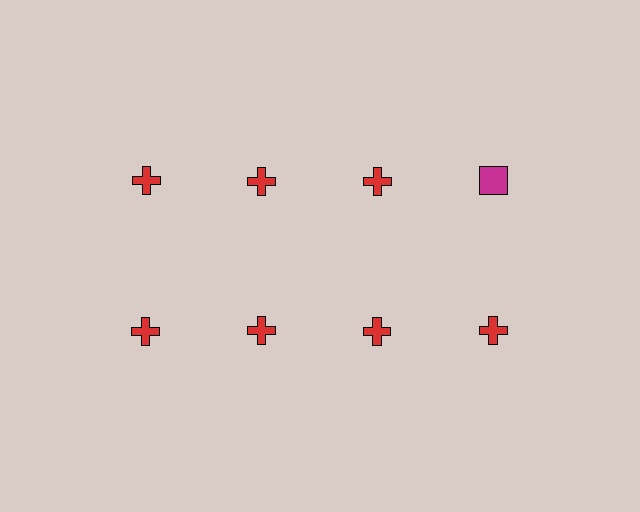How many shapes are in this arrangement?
There are 8 shapes arranged in a grid pattern.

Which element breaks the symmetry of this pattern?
The magenta square in the top row, second from right column breaks the symmetry. All other shapes are red crosses.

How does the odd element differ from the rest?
It differs in both color (magenta instead of red) and shape (square instead of cross).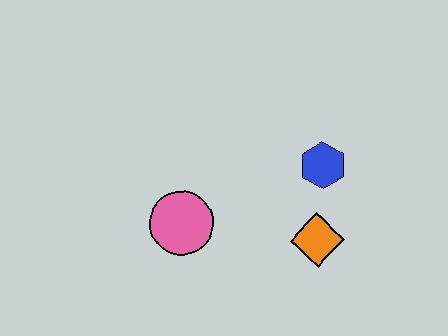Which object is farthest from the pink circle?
The blue hexagon is farthest from the pink circle.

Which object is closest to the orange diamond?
The blue hexagon is closest to the orange diamond.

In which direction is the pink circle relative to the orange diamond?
The pink circle is to the left of the orange diamond.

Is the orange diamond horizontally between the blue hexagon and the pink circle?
Yes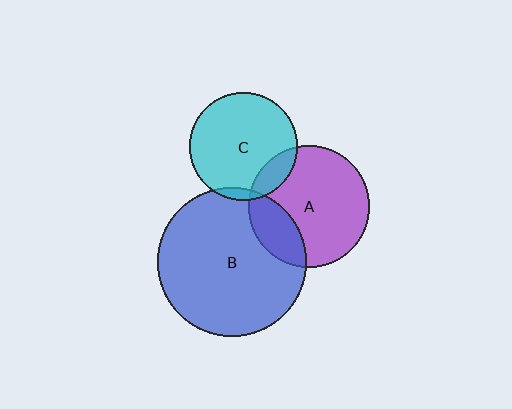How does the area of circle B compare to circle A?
Approximately 1.5 times.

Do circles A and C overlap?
Yes.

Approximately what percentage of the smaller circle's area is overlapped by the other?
Approximately 15%.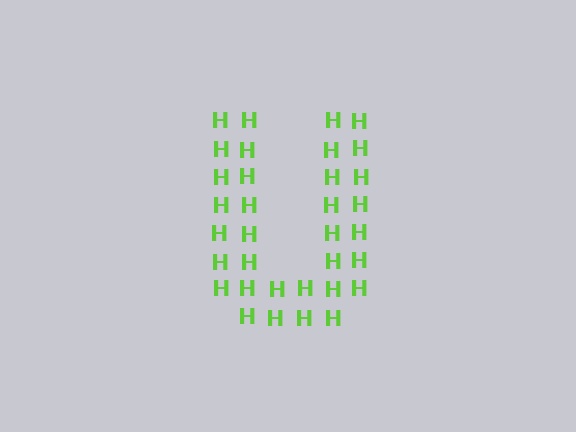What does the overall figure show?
The overall figure shows the letter U.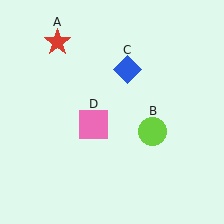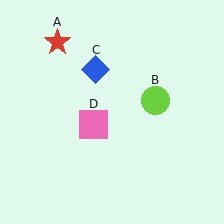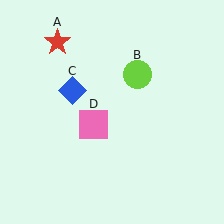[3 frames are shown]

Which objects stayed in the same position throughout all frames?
Red star (object A) and pink square (object D) remained stationary.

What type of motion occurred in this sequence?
The lime circle (object B), blue diamond (object C) rotated counterclockwise around the center of the scene.